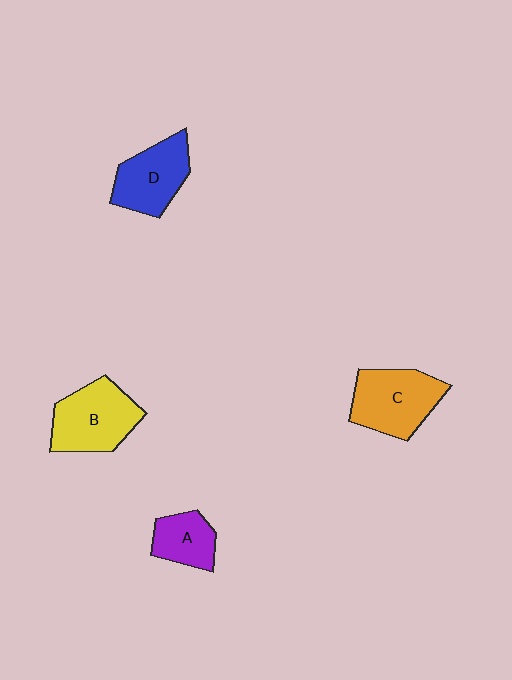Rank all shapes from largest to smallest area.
From largest to smallest: C (orange), B (yellow), D (blue), A (purple).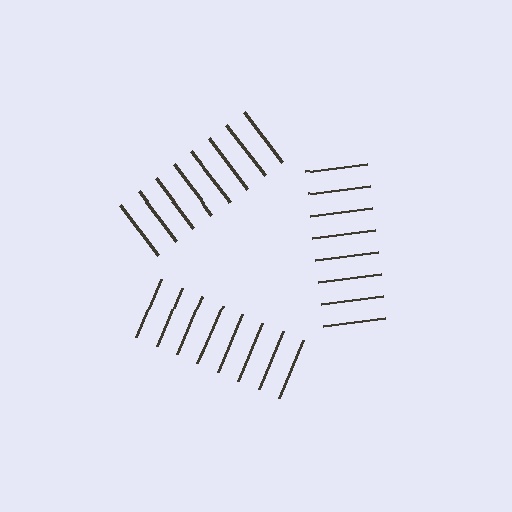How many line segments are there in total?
24 — 8 along each of the 3 edges.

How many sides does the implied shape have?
3 sides — the line-ends trace a triangle.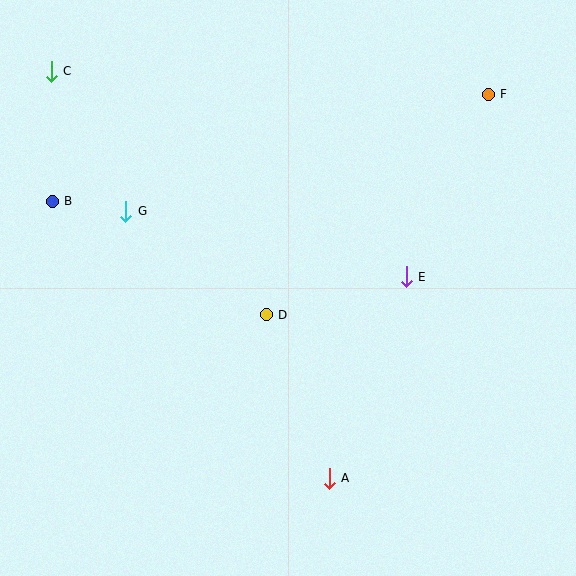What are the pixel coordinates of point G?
Point G is at (126, 211).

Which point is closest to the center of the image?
Point D at (266, 315) is closest to the center.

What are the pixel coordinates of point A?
Point A is at (329, 479).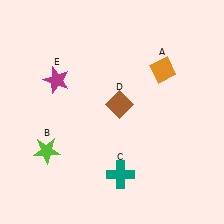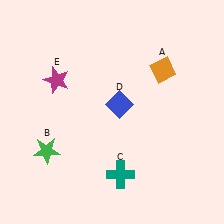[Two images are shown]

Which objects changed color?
B changed from lime to green. D changed from brown to blue.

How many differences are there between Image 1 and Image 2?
There are 2 differences between the two images.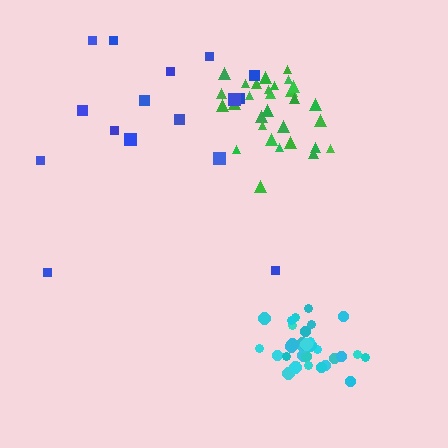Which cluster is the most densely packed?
Cyan.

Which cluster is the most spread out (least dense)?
Blue.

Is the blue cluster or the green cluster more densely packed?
Green.